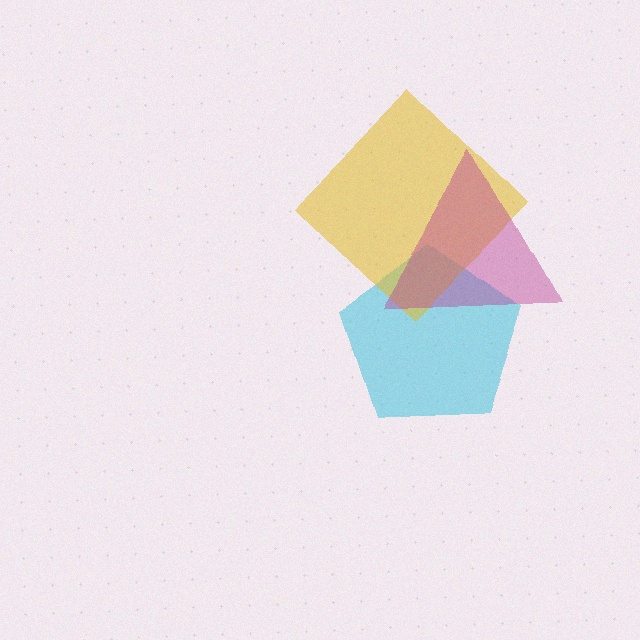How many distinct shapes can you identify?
There are 3 distinct shapes: a cyan pentagon, a yellow diamond, a magenta triangle.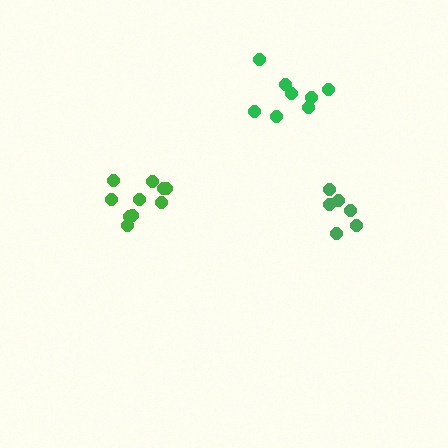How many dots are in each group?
Group 1: 10 dots, Group 2: 6 dots, Group 3: 9 dots (25 total).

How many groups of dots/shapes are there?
There are 3 groups.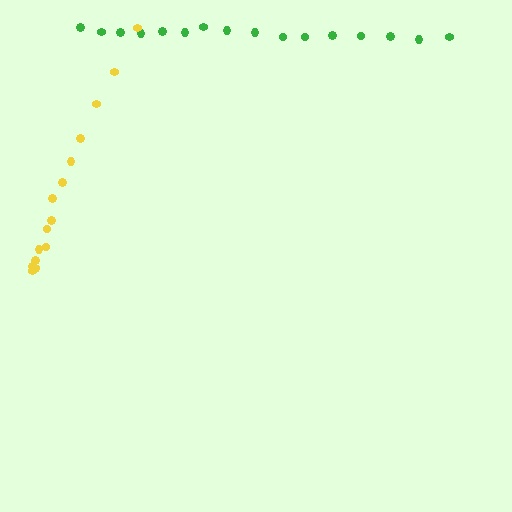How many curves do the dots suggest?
There are 2 distinct paths.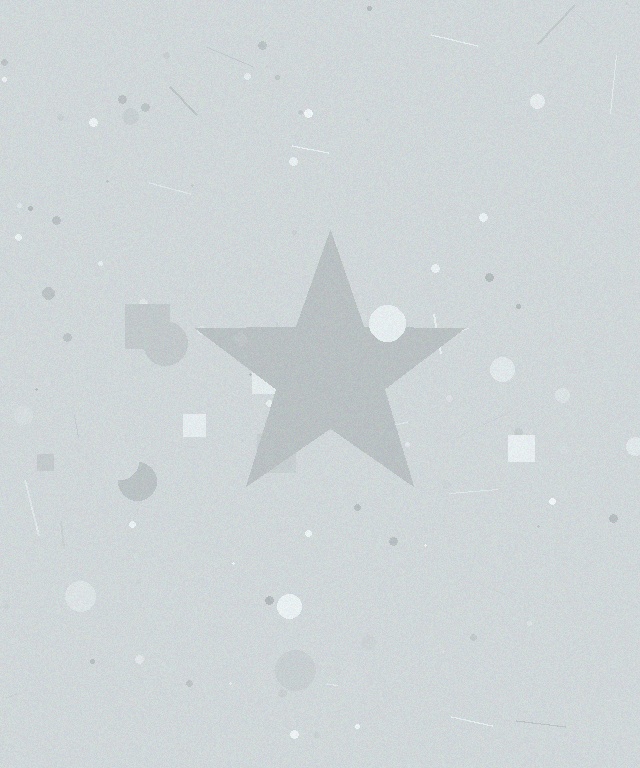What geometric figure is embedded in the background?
A star is embedded in the background.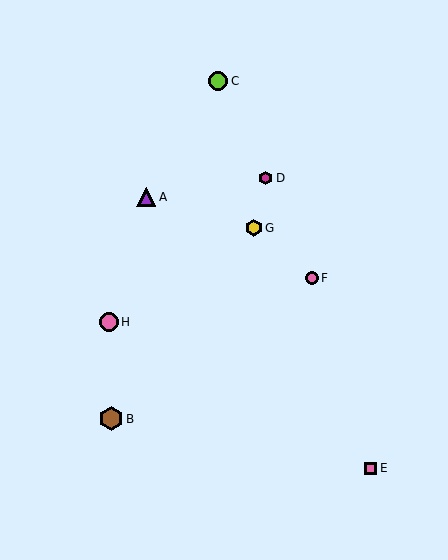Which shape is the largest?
The brown hexagon (labeled B) is the largest.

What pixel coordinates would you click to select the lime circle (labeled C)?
Click at (218, 81) to select the lime circle C.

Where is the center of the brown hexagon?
The center of the brown hexagon is at (111, 419).